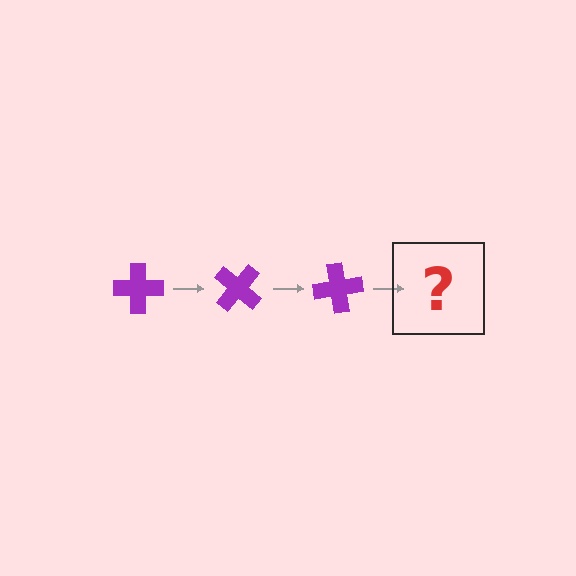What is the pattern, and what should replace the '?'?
The pattern is that the cross rotates 40 degrees each step. The '?' should be a purple cross rotated 120 degrees.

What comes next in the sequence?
The next element should be a purple cross rotated 120 degrees.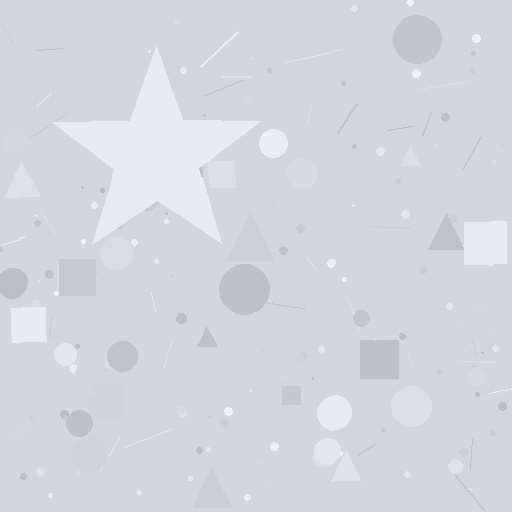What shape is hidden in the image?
A star is hidden in the image.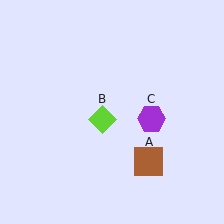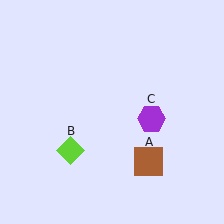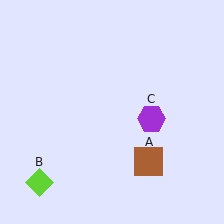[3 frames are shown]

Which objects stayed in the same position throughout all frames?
Brown square (object A) and purple hexagon (object C) remained stationary.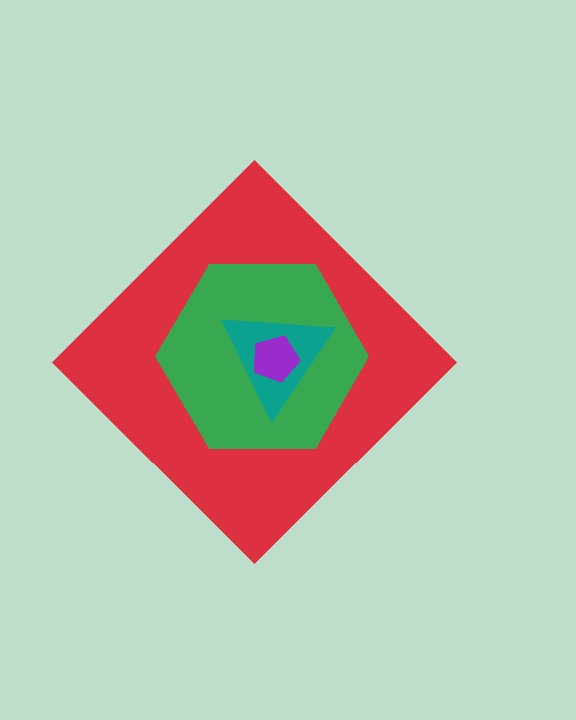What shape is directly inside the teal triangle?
The purple pentagon.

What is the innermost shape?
The purple pentagon.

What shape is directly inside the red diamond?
The green hexagon.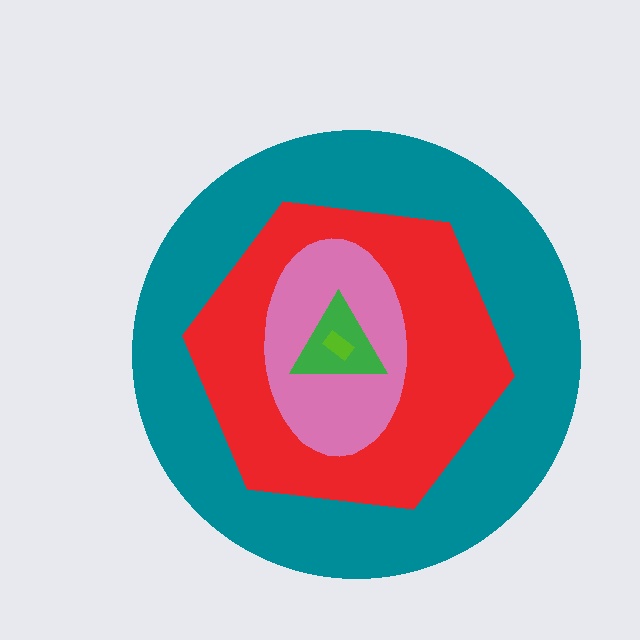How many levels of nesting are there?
5.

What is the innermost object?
The lime rectangle.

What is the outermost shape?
The teal circle.